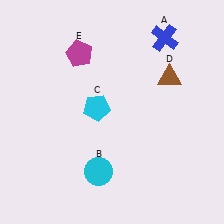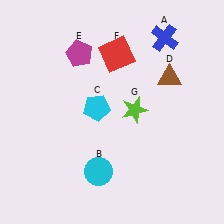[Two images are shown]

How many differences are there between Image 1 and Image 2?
There are 2 differences between the two images.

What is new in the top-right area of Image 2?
A lime star (G) was added in the top-right area of Image 2.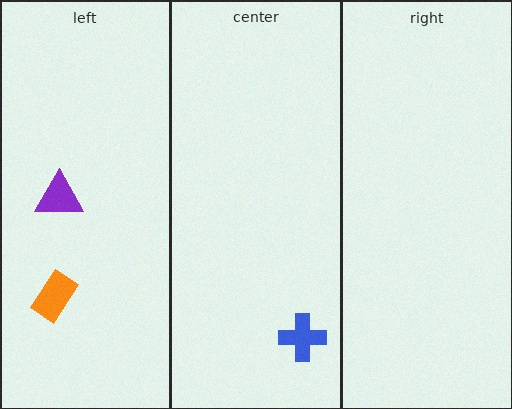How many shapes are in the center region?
1.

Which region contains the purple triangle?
The left region.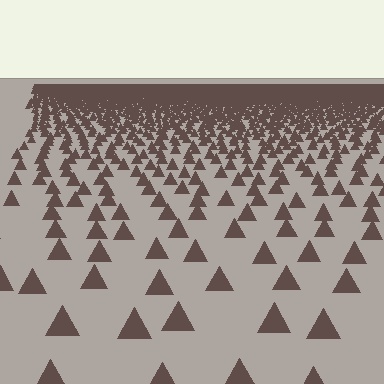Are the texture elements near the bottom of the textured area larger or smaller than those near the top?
Larger. Near the bottom, elements are closer to the viewer and appear at a bigger on-screen size.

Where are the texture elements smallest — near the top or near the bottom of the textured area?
Near the top.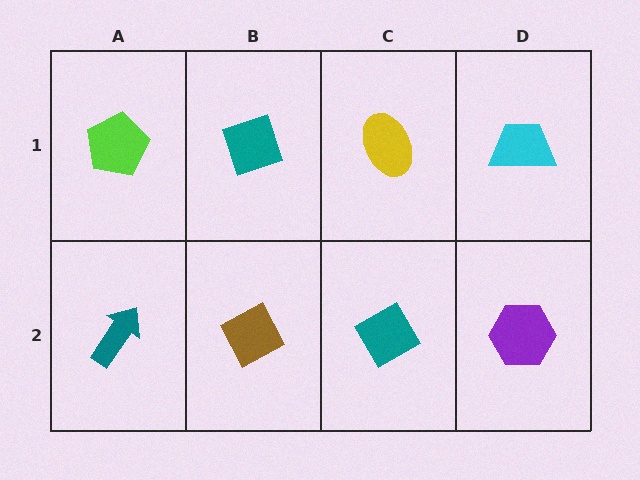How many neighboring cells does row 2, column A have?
2.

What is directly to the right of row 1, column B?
A yellow ellipse.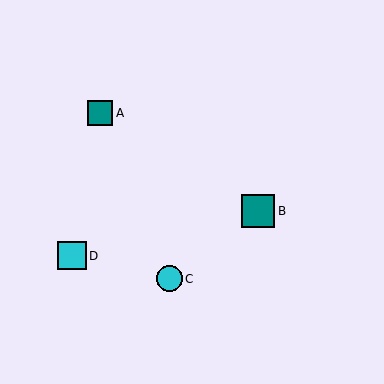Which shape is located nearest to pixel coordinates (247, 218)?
The teal square (labeled B) at (258, 211) is nearest to that location.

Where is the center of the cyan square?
The center of the cyan square is at (72, 256).